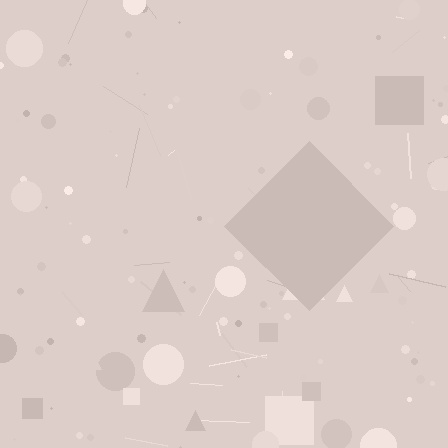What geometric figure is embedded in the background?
A diamond is embedded in the background.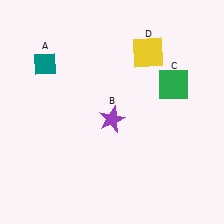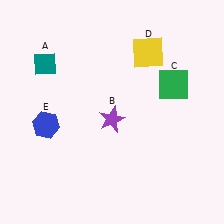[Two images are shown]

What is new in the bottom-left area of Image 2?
A blue hexagon (E) was added in the bottom-left area of Image 2.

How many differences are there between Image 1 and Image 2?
There is 1 difference between the two images.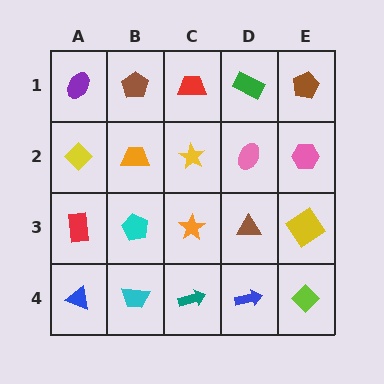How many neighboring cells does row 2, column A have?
3.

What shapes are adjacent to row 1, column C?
A yellow star (row 2, column C), a brown pentagon (row 1, column B), a green rectangle (row 1, column D).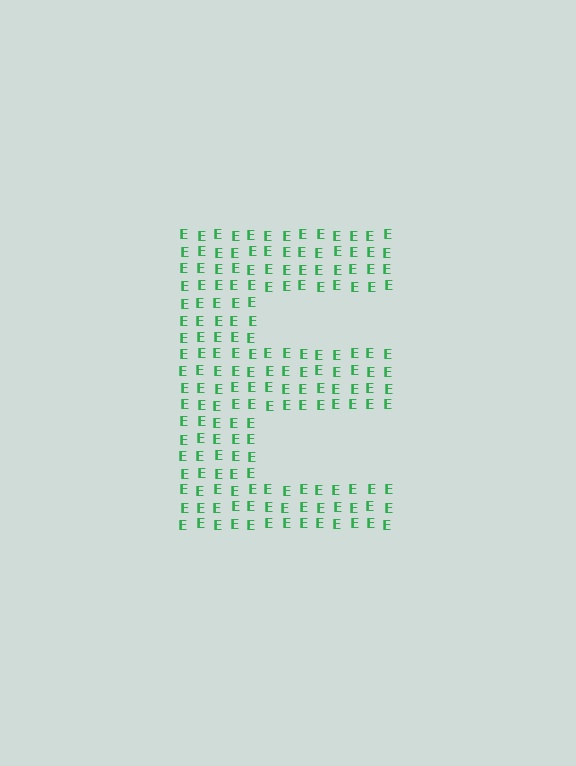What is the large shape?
The large shape is the letter E.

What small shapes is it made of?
It is made of small letter E's.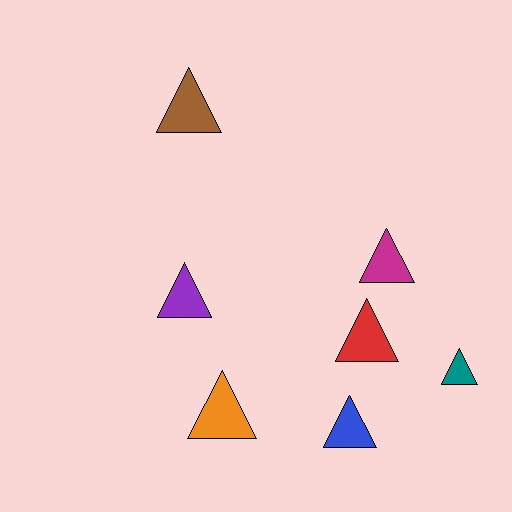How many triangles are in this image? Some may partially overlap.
There are 7 triangles.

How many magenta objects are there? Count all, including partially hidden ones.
There is 1 magenta object.